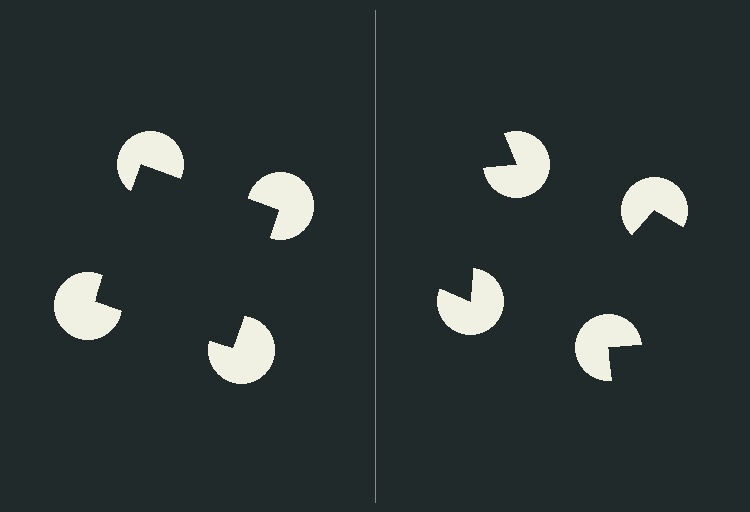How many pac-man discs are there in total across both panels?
8 — 4 on each side.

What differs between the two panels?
The pac-man discs are positioned identically on both sides; only the wedge orientations differ. On the left they align to a square; on the right they are misaligned.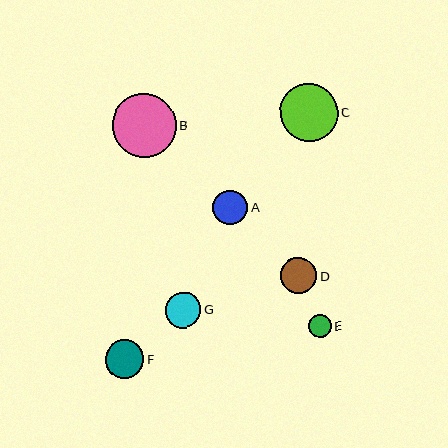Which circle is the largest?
Circle B is the largest with a size of approximately 64 pixels.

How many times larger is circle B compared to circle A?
Circle B is approximately 1.8 times the size of circle A.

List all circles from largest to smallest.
From largest to smallest: B, C, F, D, G, A, E.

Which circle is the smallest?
Circle E is the smallest with a size of approximately 23 pixels.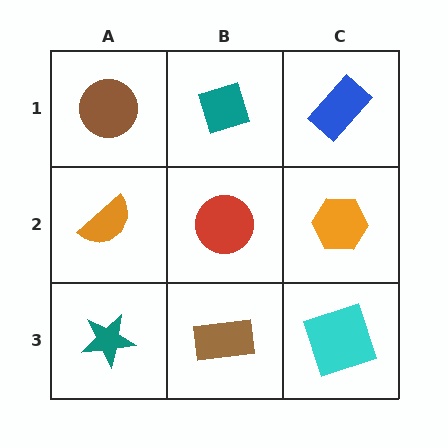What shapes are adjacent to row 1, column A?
An orange semicircle (row 2, column A), a teal diamond (row 1, column B).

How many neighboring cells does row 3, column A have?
2.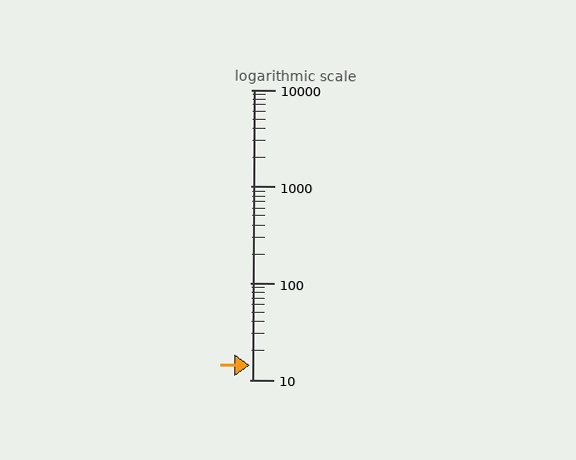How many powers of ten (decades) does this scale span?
The scale spans 3 decades, from 10 to 10000.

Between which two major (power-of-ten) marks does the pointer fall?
The pointer is between 10 and 100.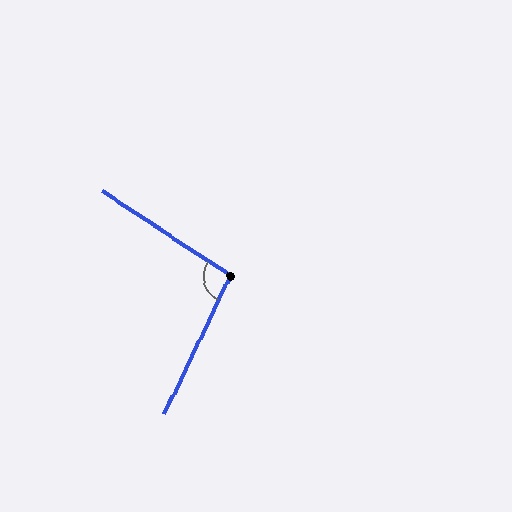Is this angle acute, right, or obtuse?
It is obtuse.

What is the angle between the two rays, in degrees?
Approximately 98 degrees.